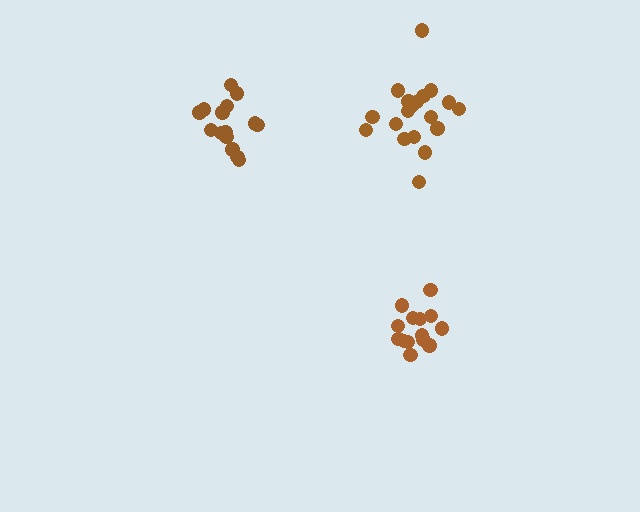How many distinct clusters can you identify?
There are 3 distinct clusters.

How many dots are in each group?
Group 1: 16 dots, Group 2: 19 dots, Group 3: 14 dots (49 total).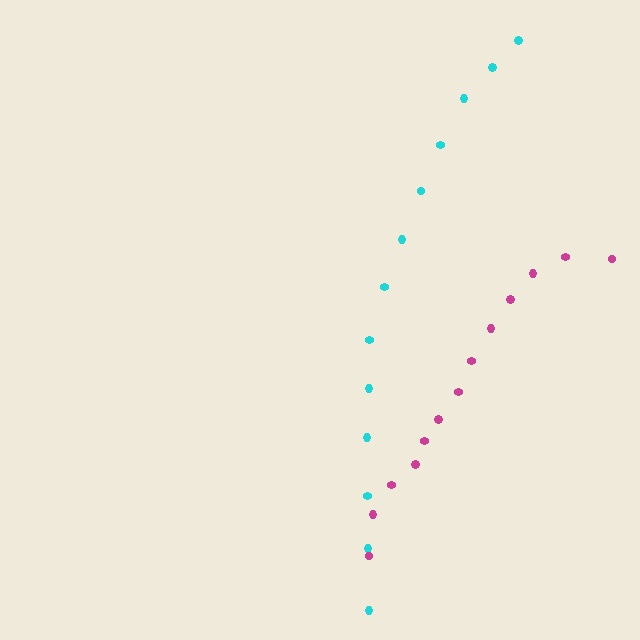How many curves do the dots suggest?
There are 2 distinct paths.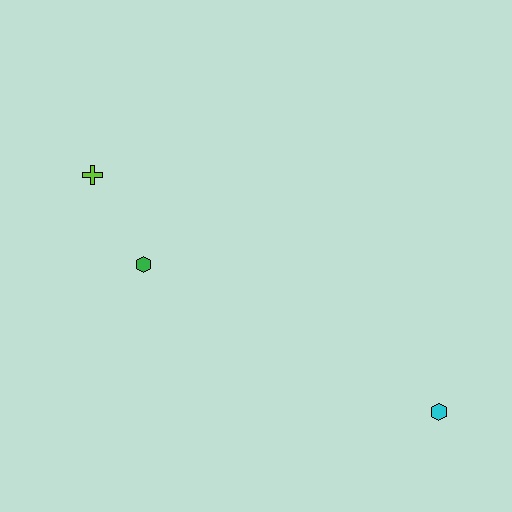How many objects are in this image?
There are 3 objects.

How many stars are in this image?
There are no stars.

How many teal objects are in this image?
There are no teal objects.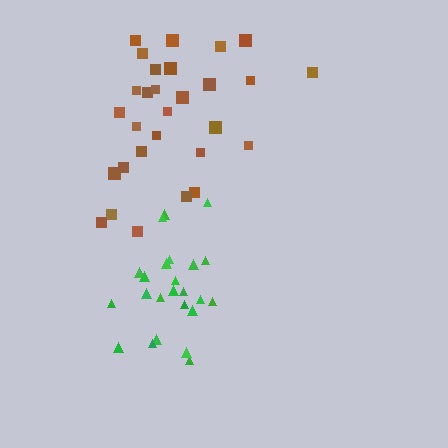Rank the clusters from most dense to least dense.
green, brown.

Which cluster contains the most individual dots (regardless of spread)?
Brown (29).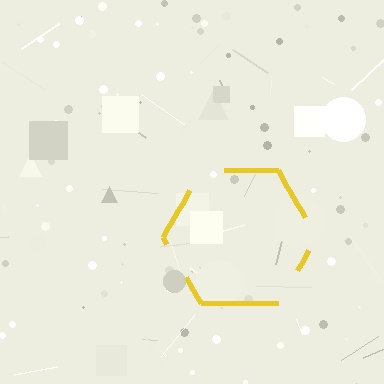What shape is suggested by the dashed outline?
The dashed outline suggests a hexagon.